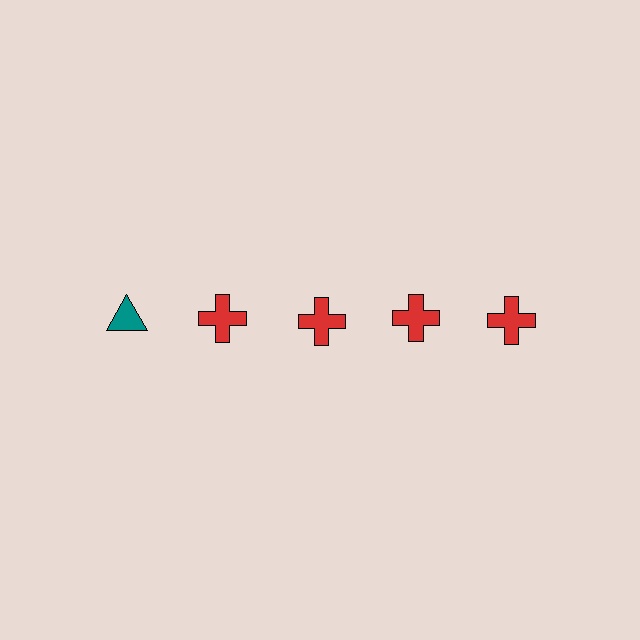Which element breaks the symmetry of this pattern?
The teal triangle in the top row, leftmost column breaks the symmetry. All other shapes are red crosses.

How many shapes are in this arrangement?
There are 5 shapes arranged in a grid pattern.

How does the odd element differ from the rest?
It differs in both color (teal instead of red) and shape (triangle instead of cross).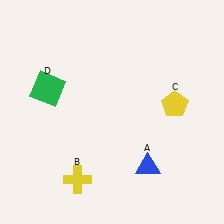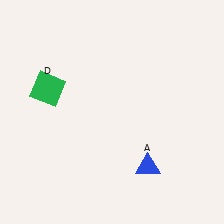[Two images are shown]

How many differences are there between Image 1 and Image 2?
There are 2 differences between the two images.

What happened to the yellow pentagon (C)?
The yellow pentagon (C) was removed in Image 2. It was in the top-right area of Image 1.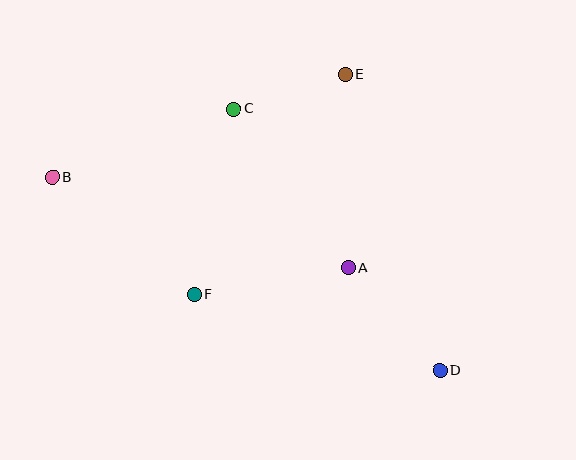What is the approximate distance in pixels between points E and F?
The distance between E and F is approximately 267 pixels.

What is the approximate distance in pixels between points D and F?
The distance between D and F is approximately 257 pixels.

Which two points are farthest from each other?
Points B and D are farthest from each other.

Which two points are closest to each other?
Points C and E are closest to each other.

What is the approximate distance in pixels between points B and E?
The distance between B and E is approximately 311 pixels.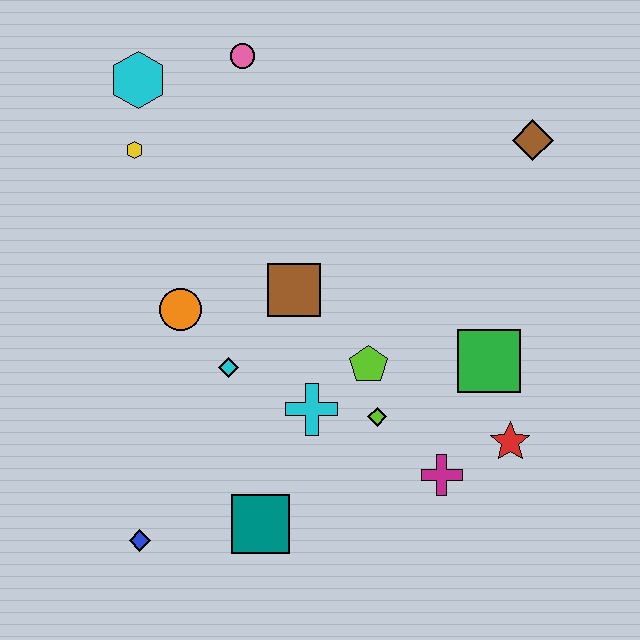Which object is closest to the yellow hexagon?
The cyan hexagon is closest to the yellow hexagon.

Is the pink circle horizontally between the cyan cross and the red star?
No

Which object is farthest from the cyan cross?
The cyan hexagon is farthest from the cyan cross.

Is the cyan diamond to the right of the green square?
No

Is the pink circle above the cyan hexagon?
Yes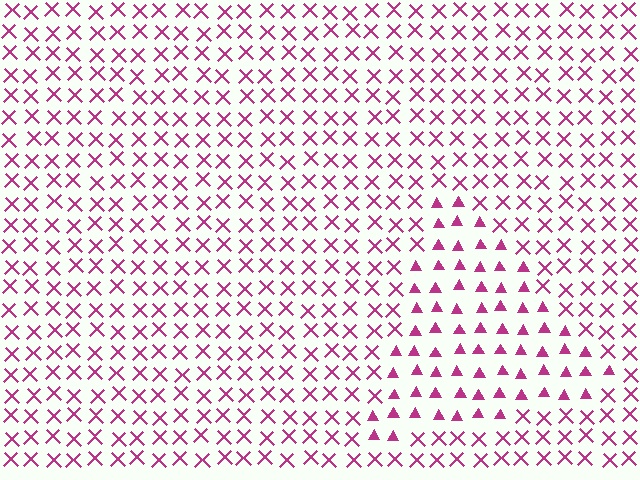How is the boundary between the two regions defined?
The boundary is defined by a change in element shape: triangles inside vs. X marks outside. All elements share the same color and spacing.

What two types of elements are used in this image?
The image uses triangles inside the triangle region and X marks outside it.